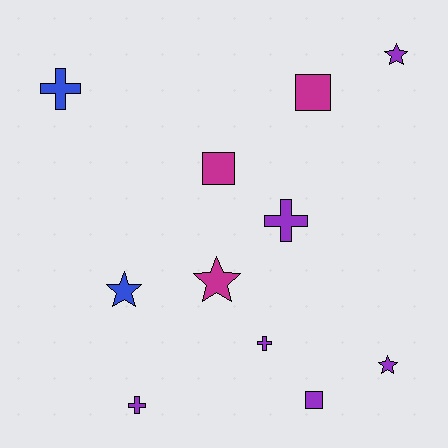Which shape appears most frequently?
Star, with 4 objects.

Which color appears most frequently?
Purple, with 6 objects.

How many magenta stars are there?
There is 1 magenta star.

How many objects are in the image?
There are 11 objects.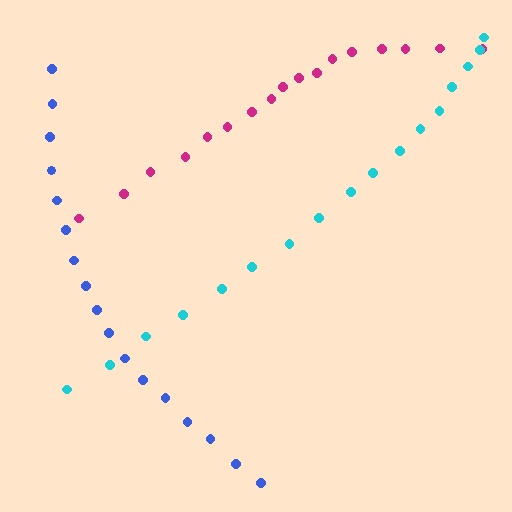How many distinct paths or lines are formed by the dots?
There are 3 distinct paths.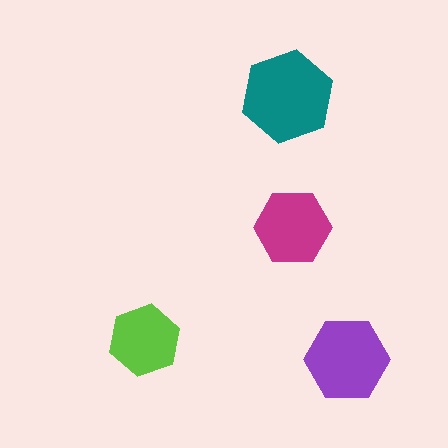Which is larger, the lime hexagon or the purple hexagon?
The purple one.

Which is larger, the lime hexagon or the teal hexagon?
The teal one.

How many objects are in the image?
There are 4 objects in the image.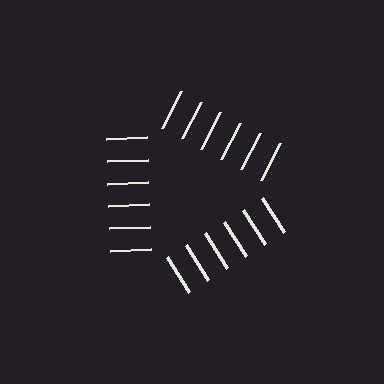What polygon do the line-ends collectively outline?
An illusory triangle — the line segments terminate on its edges but no continuous stroke is drawn.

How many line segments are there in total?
18 — 6 along each of the 3 edges.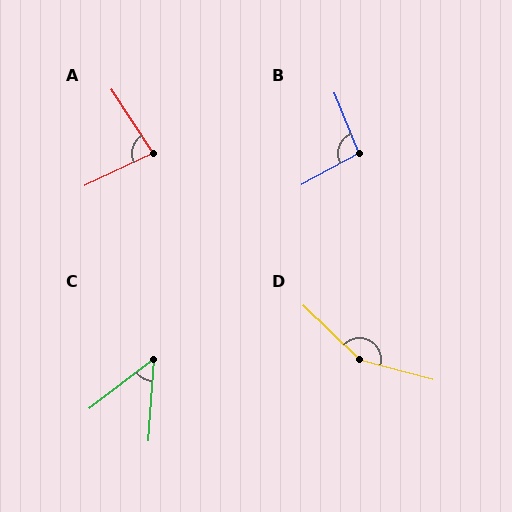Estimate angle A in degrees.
Approximately 82 degrees.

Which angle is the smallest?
C, at approximately 49 degrees.